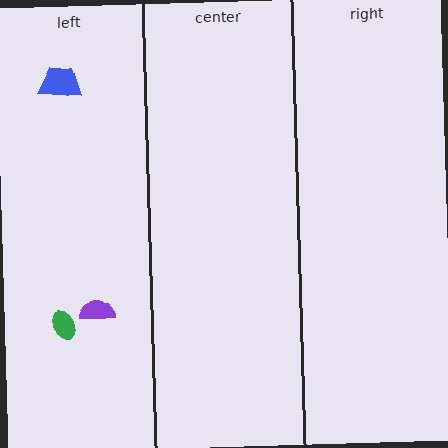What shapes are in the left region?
The green ellipse, the blue trapezoid, the purple semicircle.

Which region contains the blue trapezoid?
The left region.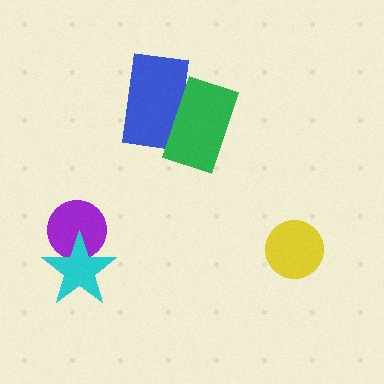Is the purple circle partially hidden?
Yes, it is partially covered by another shape.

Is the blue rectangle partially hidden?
Yes, it is partially covered by another shape.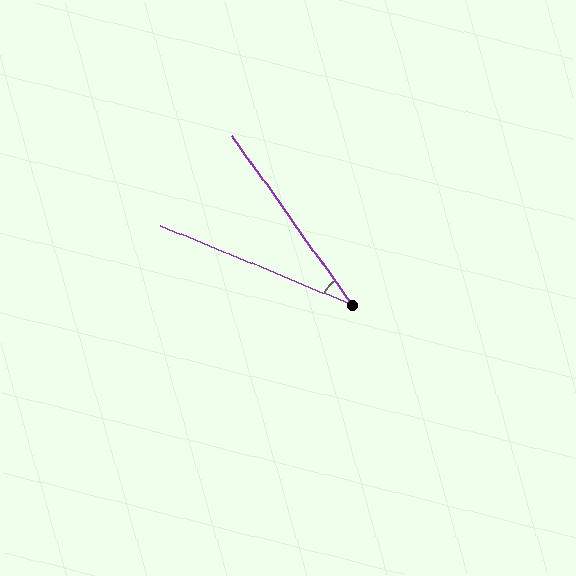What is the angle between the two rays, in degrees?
Approximately 32 degrees.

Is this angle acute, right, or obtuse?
It is acute.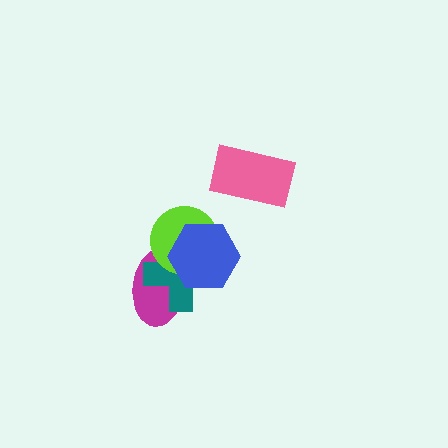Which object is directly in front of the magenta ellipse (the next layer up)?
The teal cross is directly in front of the magenta ellipse.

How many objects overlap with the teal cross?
3 objects overlap with the teal cross.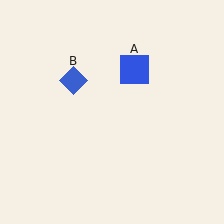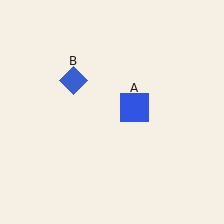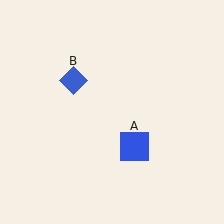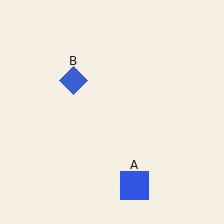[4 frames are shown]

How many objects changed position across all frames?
1 object changed position: blue square (object A).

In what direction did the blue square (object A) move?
The blue square (object A) moved down.